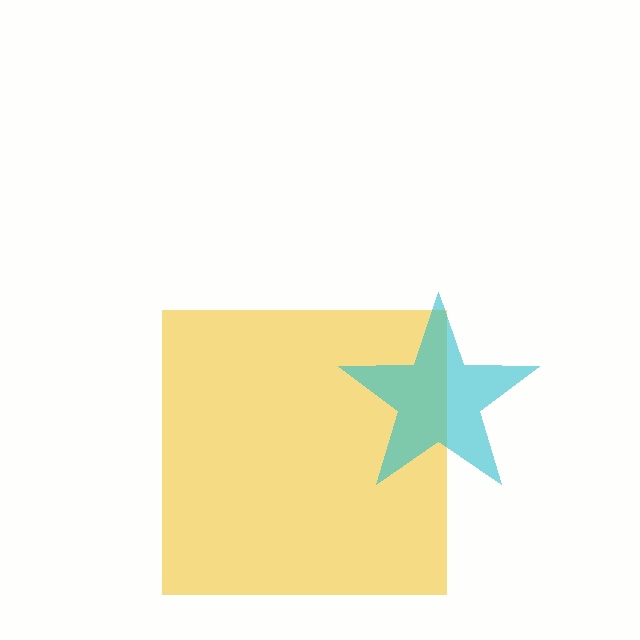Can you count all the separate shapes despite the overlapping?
Yes, there are 2 separate shapes.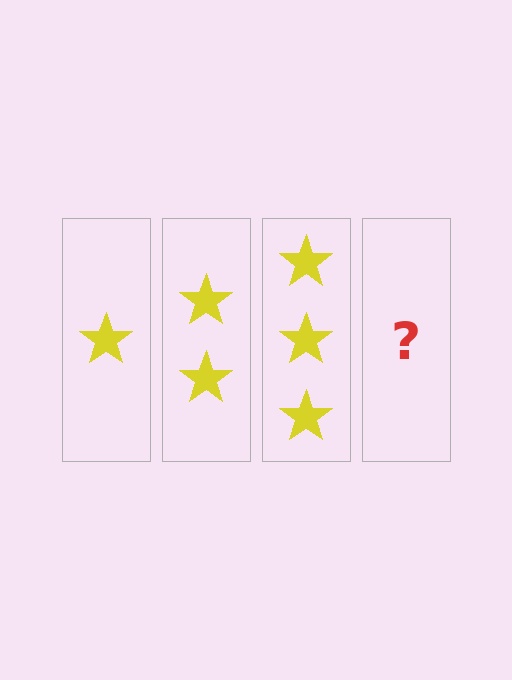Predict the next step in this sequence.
The next step is 4 stars.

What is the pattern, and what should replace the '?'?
The pattern is that each step adds one more star. The '?' should be 4 stars.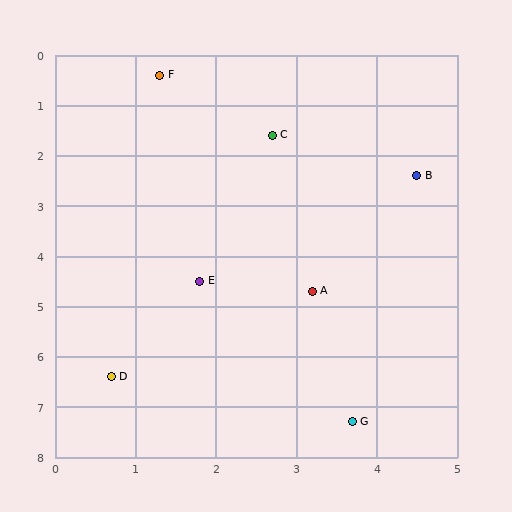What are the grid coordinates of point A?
Point A is at approximately (3.2, 4.7).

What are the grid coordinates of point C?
Point C is at approximately (2.7, 1.6).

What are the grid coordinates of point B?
Point B is at approximately (4.5, 2.4).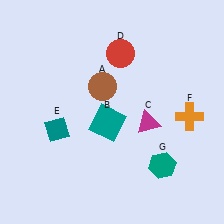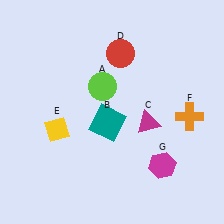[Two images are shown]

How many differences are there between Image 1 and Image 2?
There are 3 differences between the two images.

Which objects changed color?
A changed from brown to lime. E changed from teal to yellow. G changed from teal to magenta.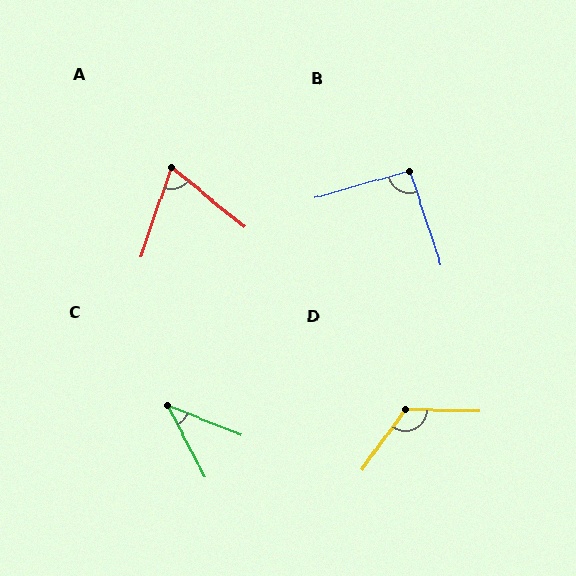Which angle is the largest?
D, at approximately 124 degrees.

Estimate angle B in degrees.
Approximately 93 degrees.